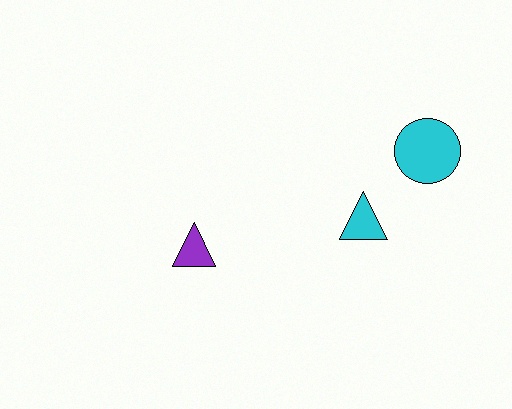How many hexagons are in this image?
There are no hexagons.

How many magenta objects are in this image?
There are no magenta objects.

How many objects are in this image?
There are 3 objects.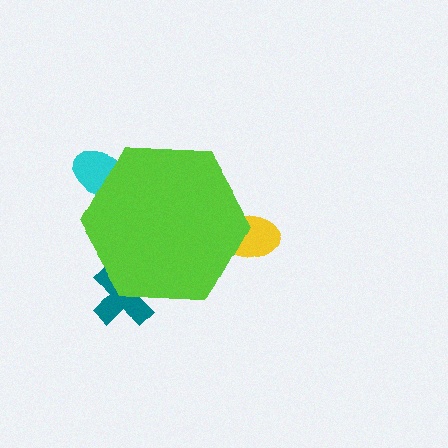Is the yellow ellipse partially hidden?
Yes, the yellow ellipse is partially hidden behind the lime hexagon.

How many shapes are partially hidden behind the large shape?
3 shapes are partially hidden.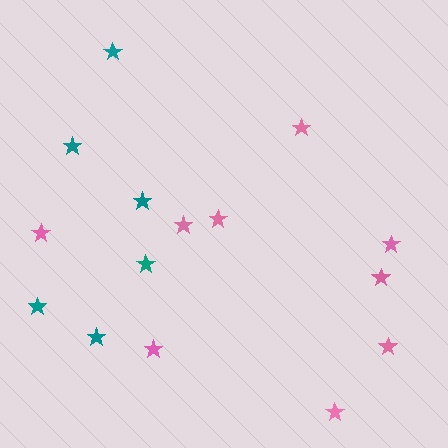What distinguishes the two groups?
There are 2 groups: one group of teal stars (6) and one group of pink stars (9).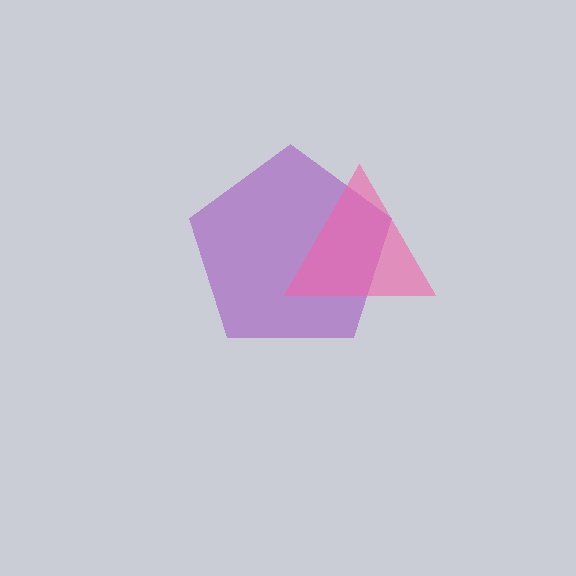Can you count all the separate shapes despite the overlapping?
Yes, there are 2 separate shapes.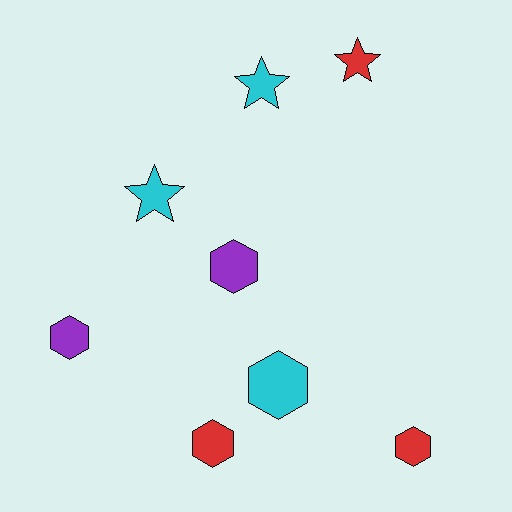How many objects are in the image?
There are 8 objects.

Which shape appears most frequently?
Hexagon, with 5 objects.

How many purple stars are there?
There are no purple stars.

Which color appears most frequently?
Red, with 3 objects.